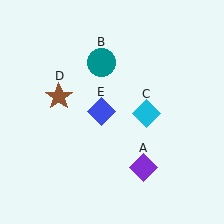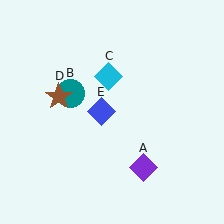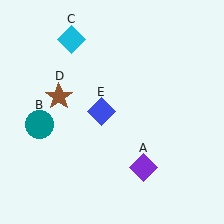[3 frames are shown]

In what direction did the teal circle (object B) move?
The teal circle (object B) moved down and to the left.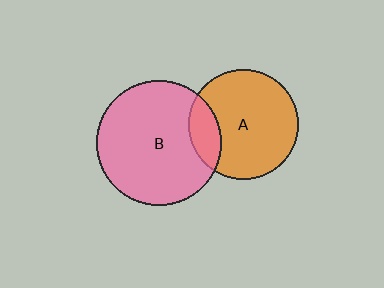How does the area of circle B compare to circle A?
Approximately 1.3 times.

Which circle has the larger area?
Circle B (pink).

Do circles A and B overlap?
Yes.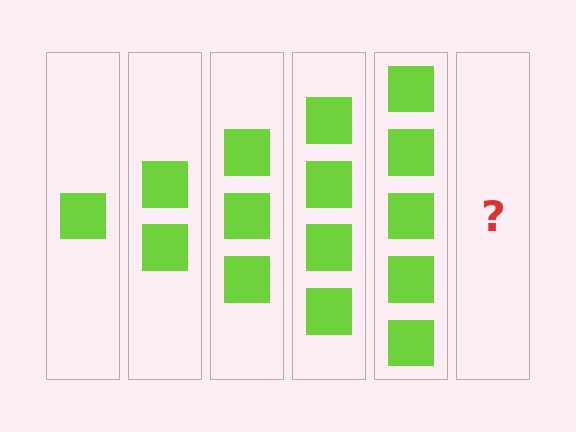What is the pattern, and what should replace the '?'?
The pattern is that each step adds one more square. The '?' should be 6 squares.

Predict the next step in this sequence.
The next step is 6 squares.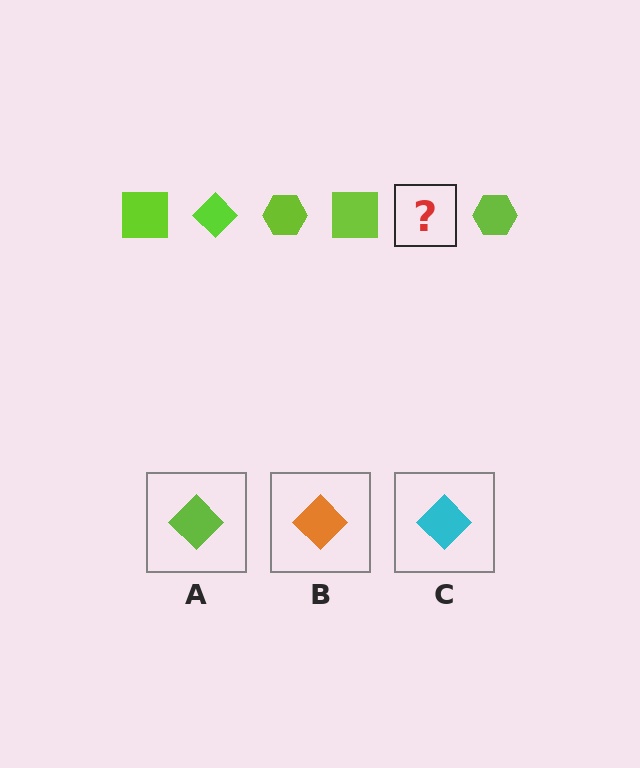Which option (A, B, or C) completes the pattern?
A.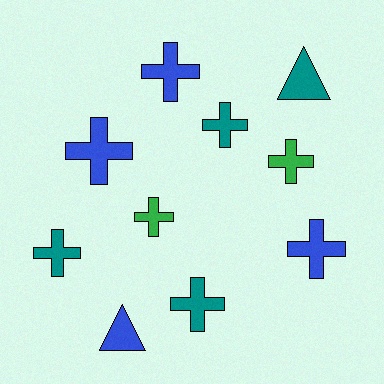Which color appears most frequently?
Teal, with 4 objects.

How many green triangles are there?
There are no green triangles.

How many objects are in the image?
There are 10 objects.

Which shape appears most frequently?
Cross, with 8 objects.